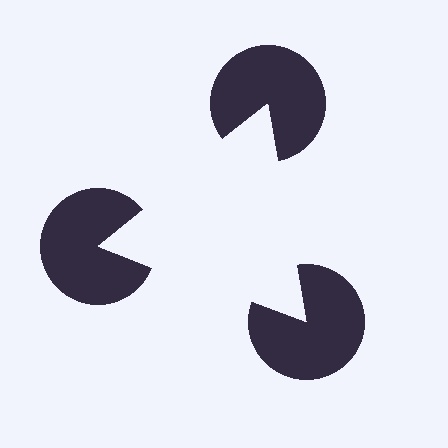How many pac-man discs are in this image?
There are 3 — one at each vertex of the illusory triangle.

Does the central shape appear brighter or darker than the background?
It typically appears slightly brighter than the background, even though no actual brightness change is drawn.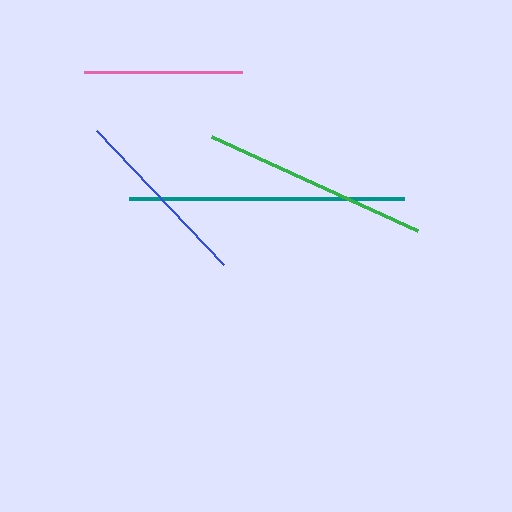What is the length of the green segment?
The green segment is approximately 226 pixels long.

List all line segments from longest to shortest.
From longest to shortest: teal, green, blue, pink.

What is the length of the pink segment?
The pink segment is approximately 158 pixels long.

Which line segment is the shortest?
The pink line is the shortest at approximately 158 pixels.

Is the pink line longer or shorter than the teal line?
The teal line is longer than the pink line.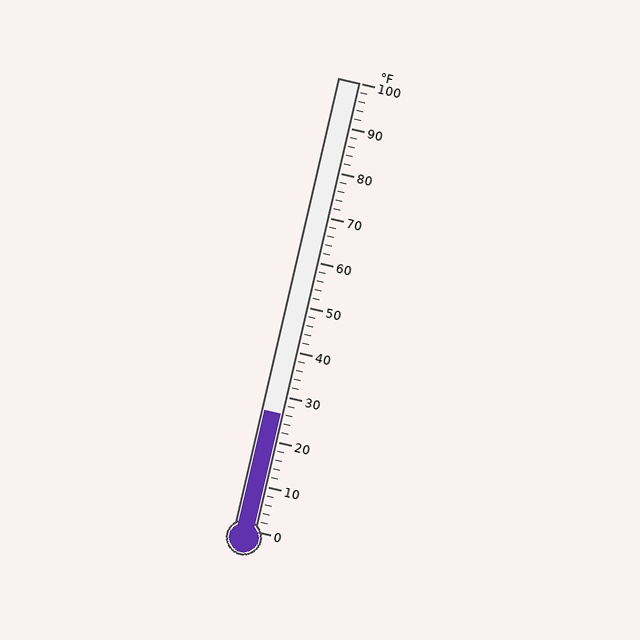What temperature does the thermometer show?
The thermometer shows approximately 26°F.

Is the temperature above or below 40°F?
The temperature is below 40°F.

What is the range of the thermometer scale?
The thermometer scale ranges from 0°F to 100°F.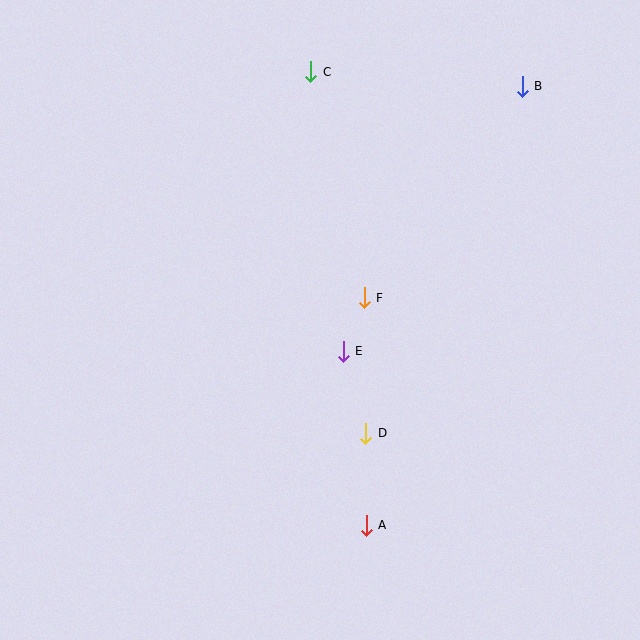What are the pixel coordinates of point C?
Point C is at (311, 72).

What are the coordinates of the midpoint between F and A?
The midpoint between F and A is at (365, 412).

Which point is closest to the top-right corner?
Point B is closest to the top-right corner.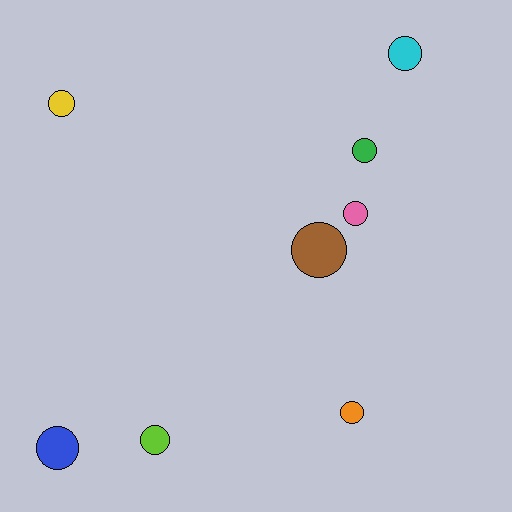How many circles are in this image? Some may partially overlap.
There are 8 circles.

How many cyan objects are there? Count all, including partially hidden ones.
There is 1 cyan object.